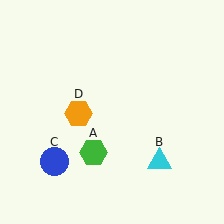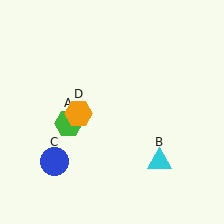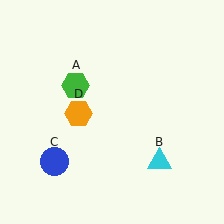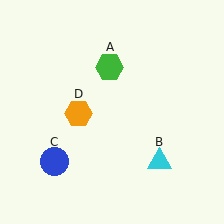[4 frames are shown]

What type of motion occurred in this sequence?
The green hexagon (object A) rotated clockwise around the center of the scene.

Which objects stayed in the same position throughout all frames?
Cyan triangle (object B) and blue circle (object C) and orange hexagon (object D) remained stationary.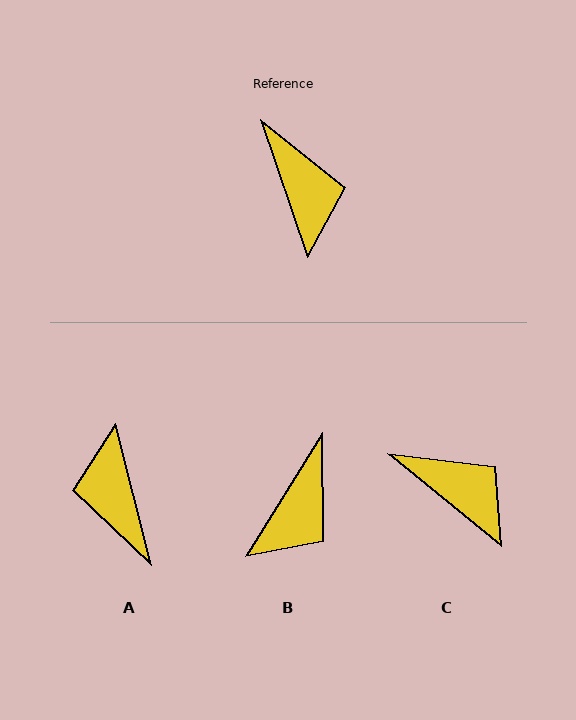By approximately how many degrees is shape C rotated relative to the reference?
Approximately 32 degrees counter-clockwise.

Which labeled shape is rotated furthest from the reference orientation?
A, about 175 degrees away.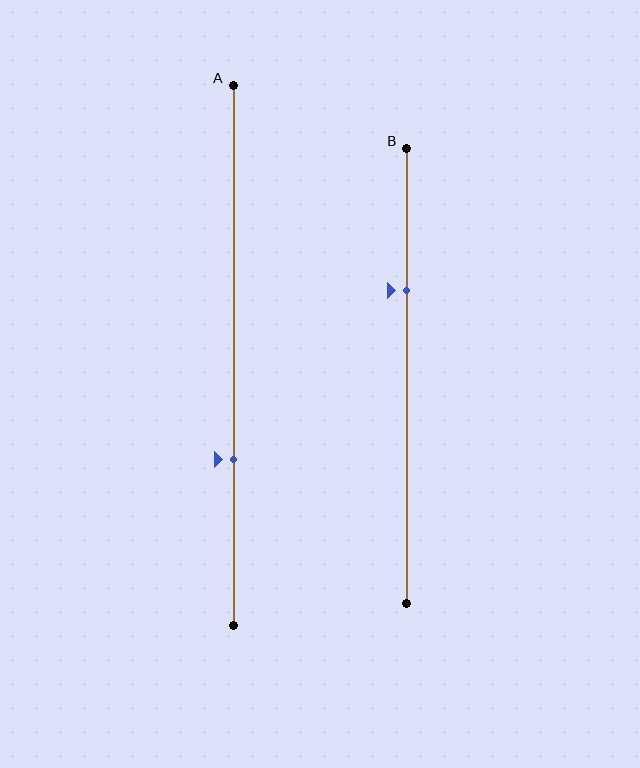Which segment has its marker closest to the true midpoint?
Segment B has its marker closest to the true midpoint.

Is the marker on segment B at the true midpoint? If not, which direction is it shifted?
No, the marker on segment B is shifted upward by about 19% of the segment length.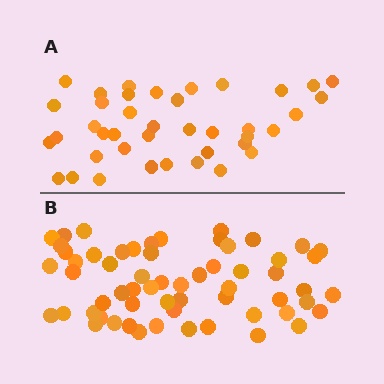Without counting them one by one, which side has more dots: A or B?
Region B (the bottom region) has more dots.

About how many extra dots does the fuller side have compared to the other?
Region B has approximately 20 more dots than region A.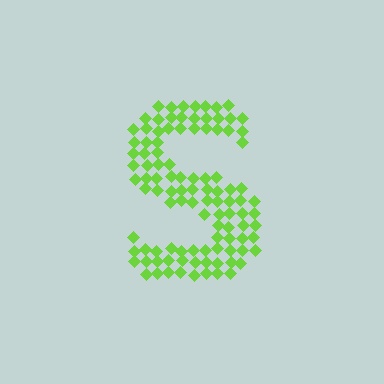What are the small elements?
The small elements are diamonds.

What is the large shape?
The large shape is the letter S.